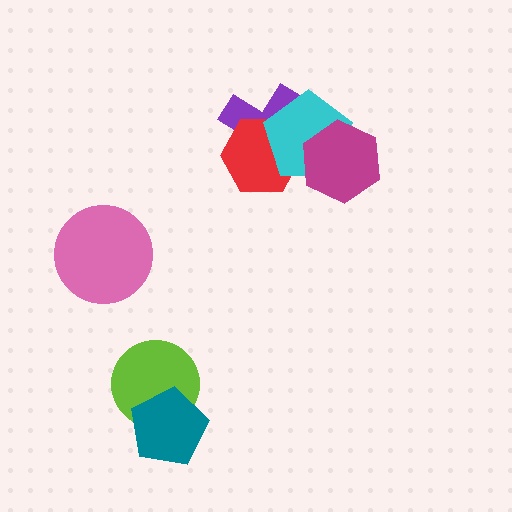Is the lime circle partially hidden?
Yes, it is partially covered by another shape.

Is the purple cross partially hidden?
Yes, it is partially covered by another shape.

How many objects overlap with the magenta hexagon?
2 objects overlap with the magenta hexagon.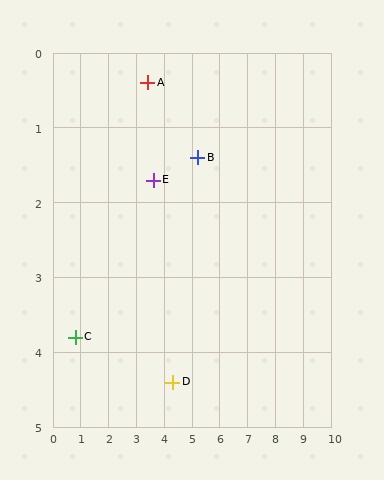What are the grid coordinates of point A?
Point A is at approximately (3.4, 0.4).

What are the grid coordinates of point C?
Point C is at approximately (0.8, 3.8).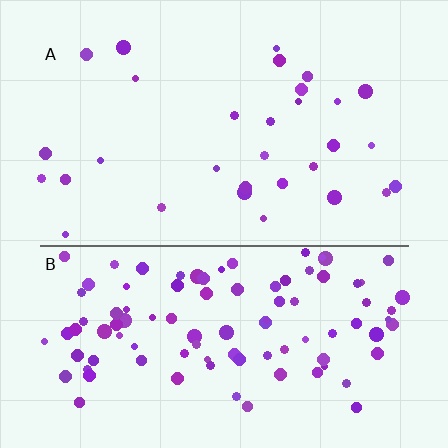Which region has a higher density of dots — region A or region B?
B (the bottom).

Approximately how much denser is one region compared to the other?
Approximately 3.3× — region B over region A.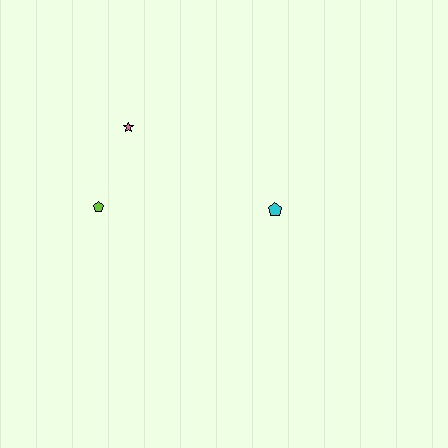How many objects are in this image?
There are 3 objects.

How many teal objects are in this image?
There are no teal objects.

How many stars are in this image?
There is 1 star.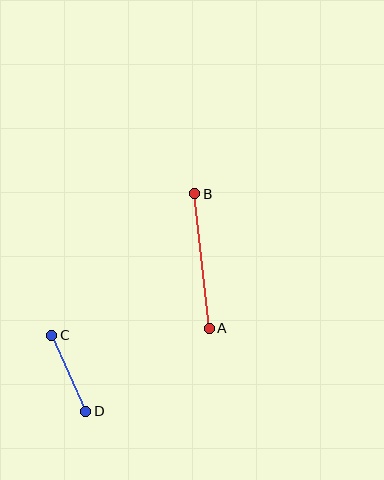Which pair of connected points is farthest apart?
Points A and B are farthest apart.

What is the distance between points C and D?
The distance is approximately 83 pixels.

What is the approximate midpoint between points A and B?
The midpoint is at approximately (202, 261) pixels.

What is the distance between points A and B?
The distance is approximately 135 pixels.